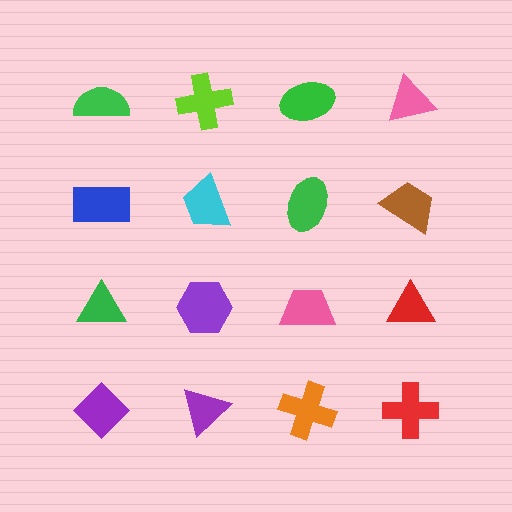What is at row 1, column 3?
A green ellipse.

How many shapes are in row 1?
4 shapes.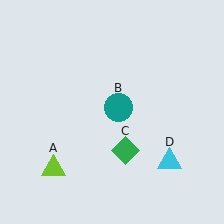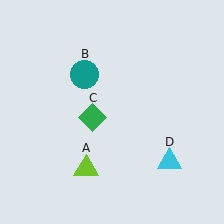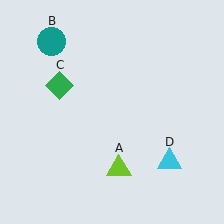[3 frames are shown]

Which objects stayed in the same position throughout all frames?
Cyan triangle (object D) remained stationary.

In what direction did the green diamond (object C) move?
The green diamond (object C) moved up and to the left.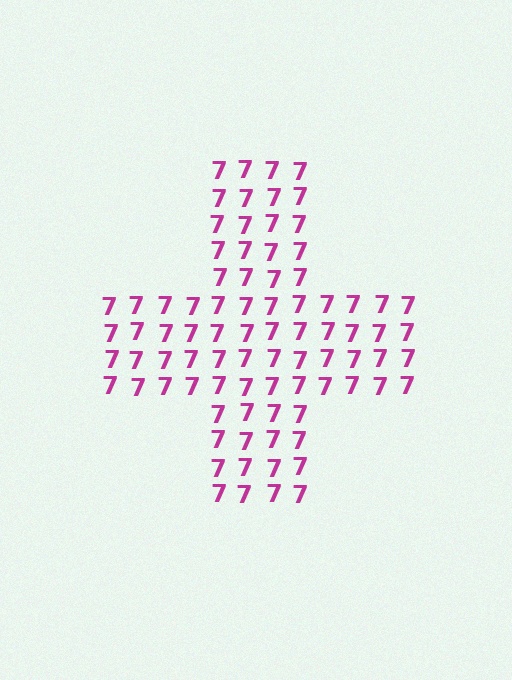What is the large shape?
The large shape is a cross.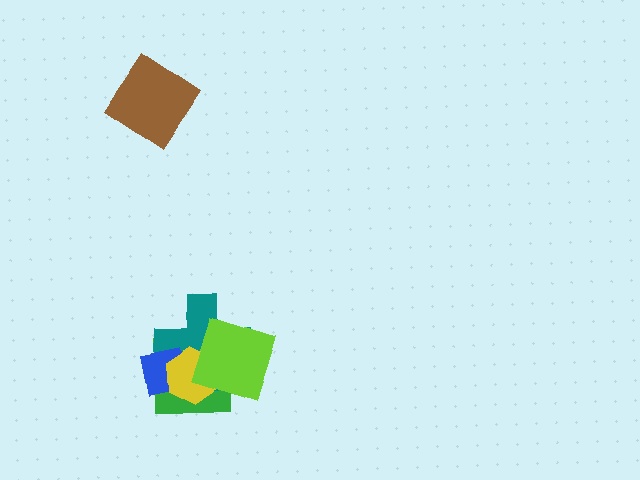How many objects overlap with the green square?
4 objects overlap with the green square.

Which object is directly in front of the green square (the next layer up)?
The teal cross is directly in front of the green square.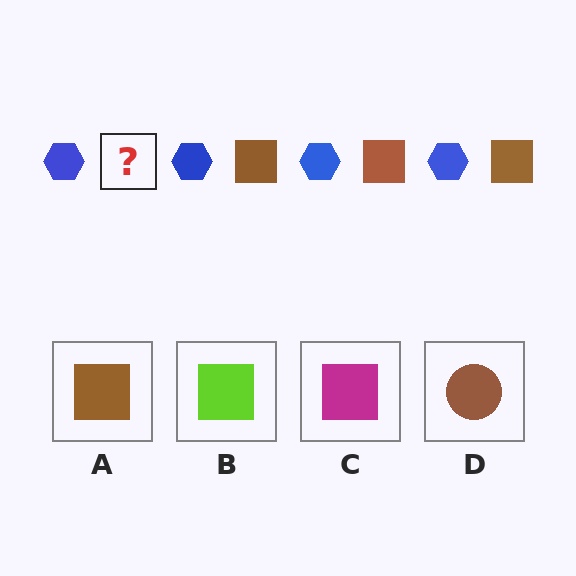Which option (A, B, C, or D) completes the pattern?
A.